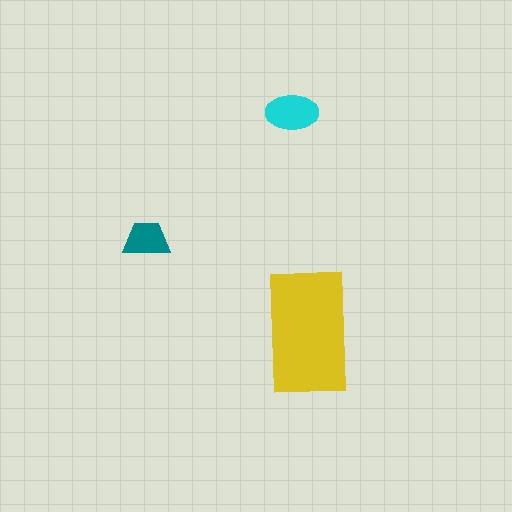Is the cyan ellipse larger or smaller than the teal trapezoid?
Larger.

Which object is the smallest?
The teal trapezoid.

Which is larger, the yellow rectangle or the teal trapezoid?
The yellow rectangle.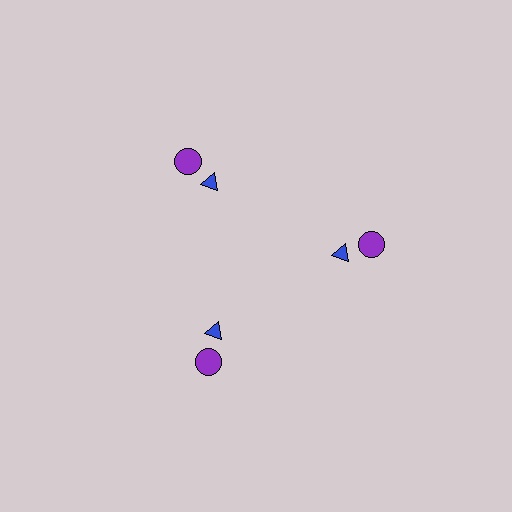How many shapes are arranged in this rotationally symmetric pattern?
There are 6 shapes, arranged in 3 groups of 2.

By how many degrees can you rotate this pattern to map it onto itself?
The pattern maps onto itself every 120 degrees of rotation.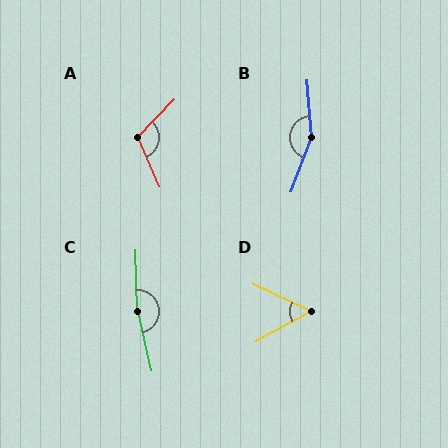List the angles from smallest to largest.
D (53°), A (111°), B (155°), C (169°).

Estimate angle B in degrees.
Approximately 155 degrees.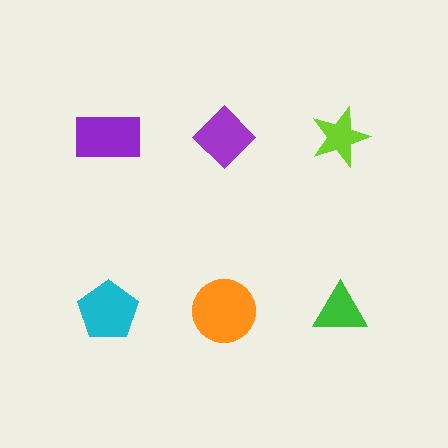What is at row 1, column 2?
A purple diamond.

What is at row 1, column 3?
A lime star.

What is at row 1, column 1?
A purple rectangle.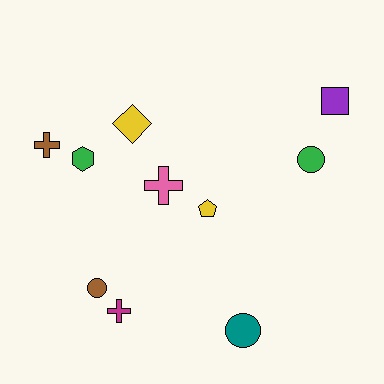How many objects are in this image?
There are 10 objects.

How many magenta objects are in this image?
There is 1 magenta object.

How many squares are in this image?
There is 1 square.